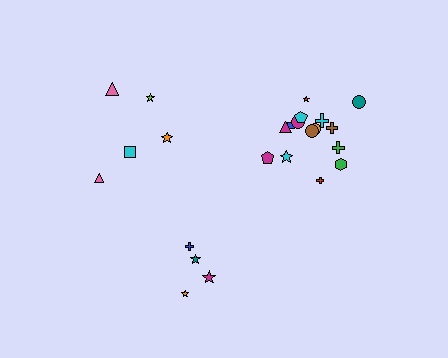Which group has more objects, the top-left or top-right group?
The top-right group.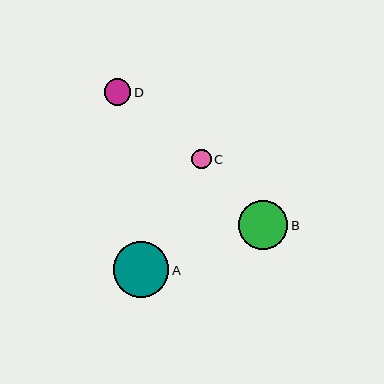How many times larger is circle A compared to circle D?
Circle A is approximately 2.1 times the size of circle D.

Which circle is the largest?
Circle A is the largest with a size of approximately 56 pixels.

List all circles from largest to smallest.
From largest to smallest: A, B, D, C.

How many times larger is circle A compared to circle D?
Circle A is approximately 2.1 times the size of circle D.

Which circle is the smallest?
Circle C is the smallest with a size of approximately 19 pixels.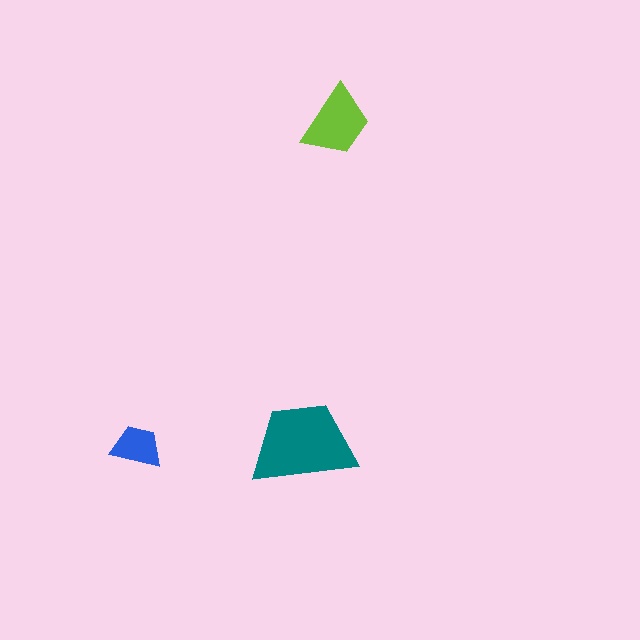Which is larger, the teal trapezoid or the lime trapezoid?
The teal one.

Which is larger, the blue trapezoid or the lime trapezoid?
The lime one.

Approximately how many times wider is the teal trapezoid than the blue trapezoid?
About 2 times wider.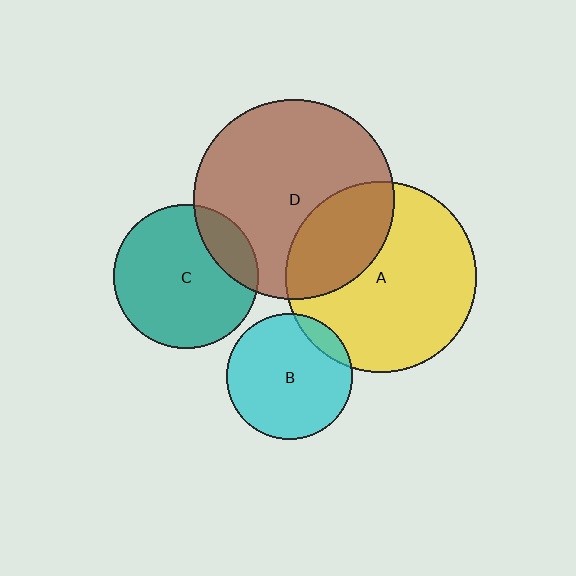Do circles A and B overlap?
Yes.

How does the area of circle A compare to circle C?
Approximately 1.7 times.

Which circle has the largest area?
Circle D (brown).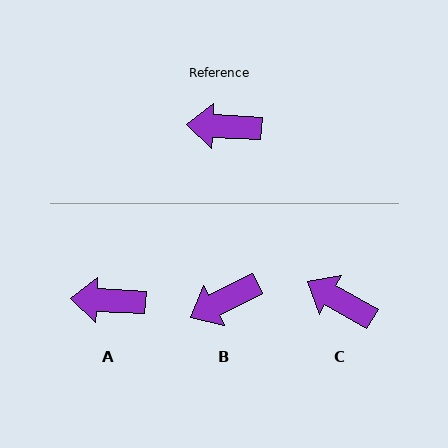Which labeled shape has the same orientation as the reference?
A.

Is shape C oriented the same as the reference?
No, it is off by about 27 degrees.